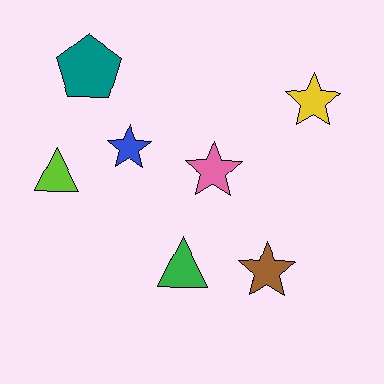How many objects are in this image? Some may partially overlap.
There are 7 objects.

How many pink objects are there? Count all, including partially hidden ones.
There is 1 pink object.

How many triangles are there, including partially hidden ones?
There are 2 triangles.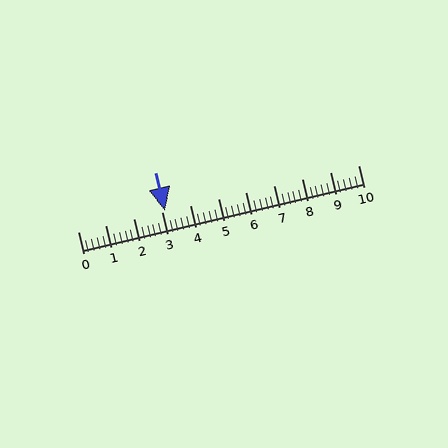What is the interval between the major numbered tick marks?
The major tick marks are spaced 1 units apart.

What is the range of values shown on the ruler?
The ruler shows values from 0 to 10.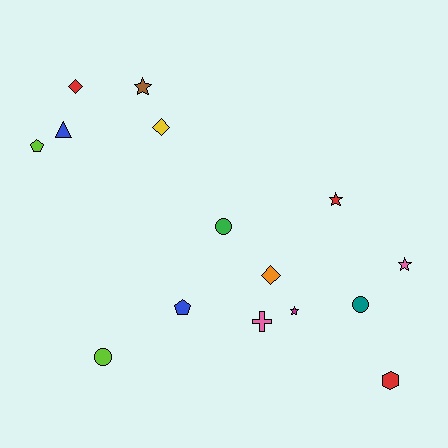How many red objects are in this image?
There are 3 red objects.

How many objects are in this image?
There are 15 objects.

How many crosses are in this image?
There is 1 cross.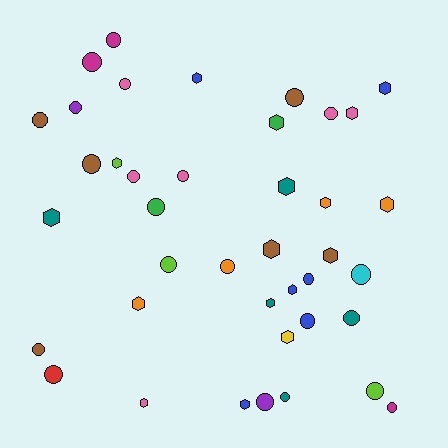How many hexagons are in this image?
There are 17 hexagons.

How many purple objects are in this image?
There are 2 purple objects.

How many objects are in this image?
There are 40 objects.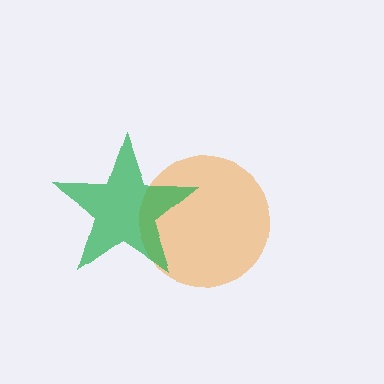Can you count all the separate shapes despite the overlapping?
Yes, there are 2 separate shapes.